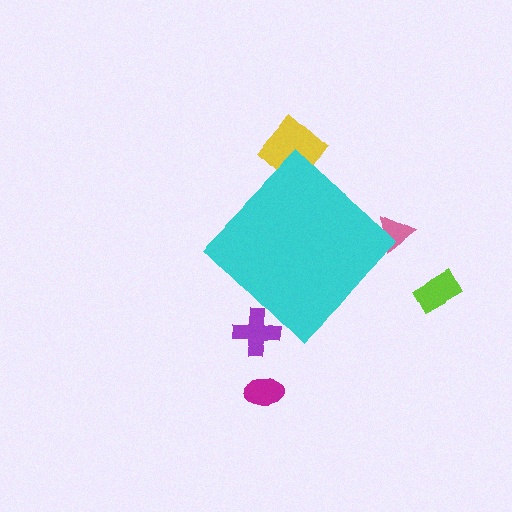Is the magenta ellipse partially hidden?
No, the magenta ellipse is fully visible.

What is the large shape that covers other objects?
A cyan diamond.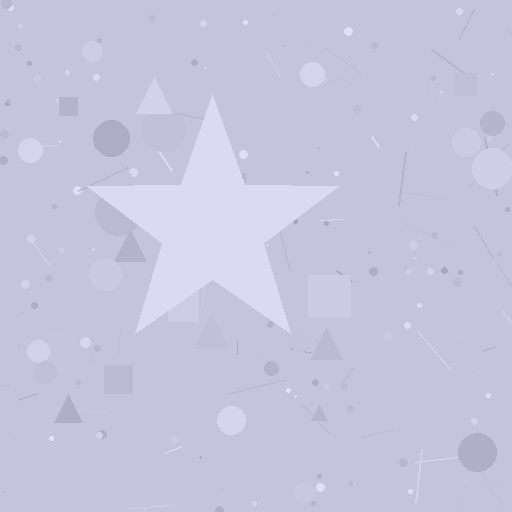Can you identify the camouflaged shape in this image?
The camouflaged shape is a star.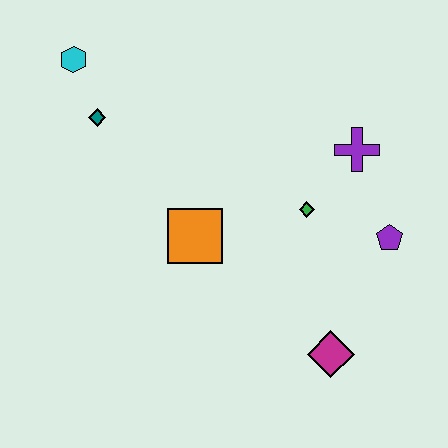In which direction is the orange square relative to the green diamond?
The orange square is to the left of the green diamond.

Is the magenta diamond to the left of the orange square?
No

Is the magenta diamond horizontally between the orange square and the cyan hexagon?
No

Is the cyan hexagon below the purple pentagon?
No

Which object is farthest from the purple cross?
The cyan hexagon is farthest from the purple cross.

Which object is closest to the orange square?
The green diamond is closest to the orange square.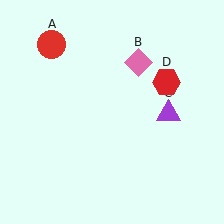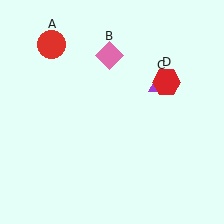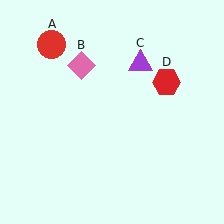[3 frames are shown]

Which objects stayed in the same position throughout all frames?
Red circle (object A) and red hexagon (object D) remained stationary.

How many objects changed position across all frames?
2 objects changed position: pink diamond (object B), purple triangle (object C).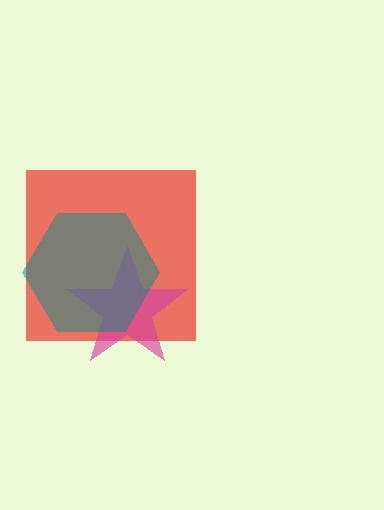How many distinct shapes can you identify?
There are 3 distinct shapes: a red square, a magenta star, a teal hexagon.